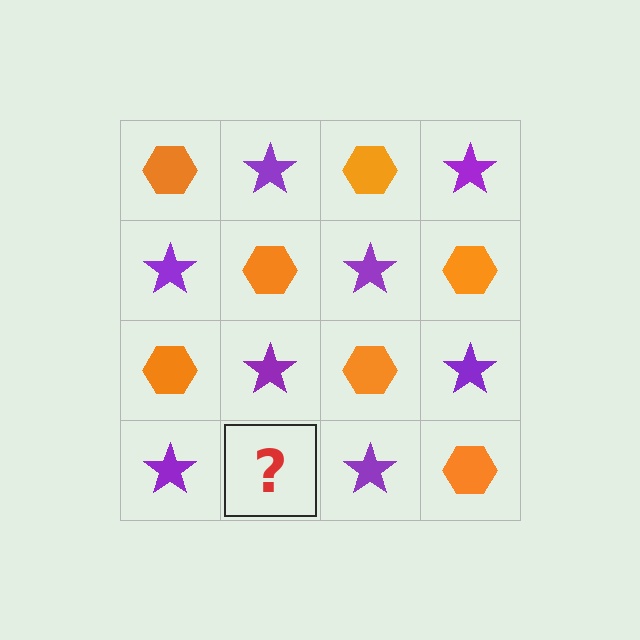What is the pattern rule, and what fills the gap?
The rule is that it alternates orange hexagon and purple star in a checkerboard pattern. The gap should be filled with an orange hexagon.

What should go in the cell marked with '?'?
The missing cell should contain an orange hexagon.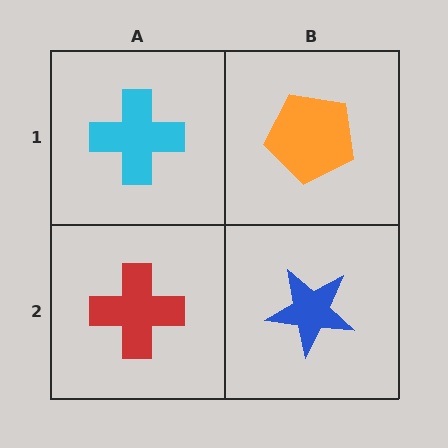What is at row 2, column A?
A red cross.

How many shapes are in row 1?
2 shapes.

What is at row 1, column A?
A cyan cross.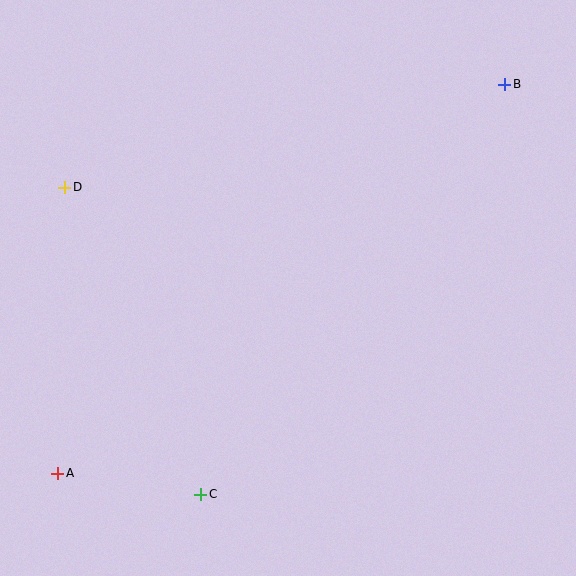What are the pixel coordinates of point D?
Point D is at (65, 187).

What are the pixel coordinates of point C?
Point C is at (201, 494).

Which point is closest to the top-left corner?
Point D is closest to the top-left corner.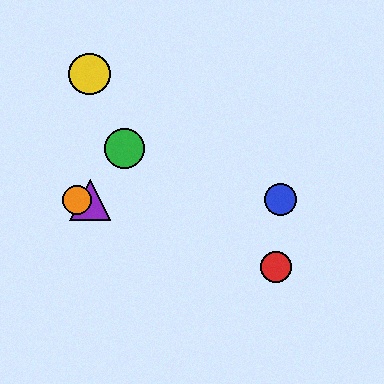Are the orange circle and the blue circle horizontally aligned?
Yes, both are at y≈200.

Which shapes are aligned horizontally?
The blue circle, the purple triangle, the orange circle are aligned horizontally.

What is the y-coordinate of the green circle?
The green circle is at y≈148.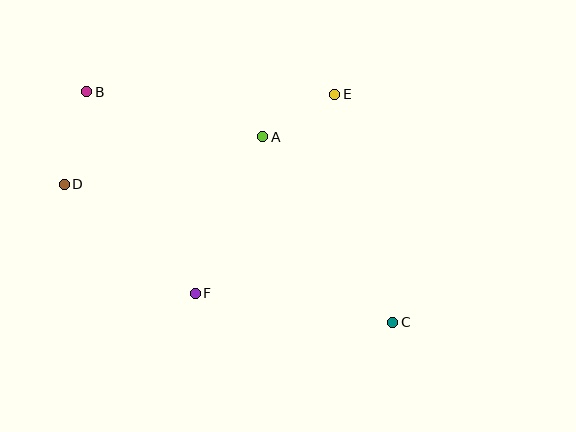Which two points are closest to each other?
Points A and E are closest to each other.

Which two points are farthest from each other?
Points B and C are farthest from each other.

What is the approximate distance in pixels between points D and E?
The distance between D and E is approximately 285 pixels.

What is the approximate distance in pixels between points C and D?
The distance between C and D is approximately 356 pixels.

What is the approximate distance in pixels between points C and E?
The distance between C and E is approximately 235 pixels.